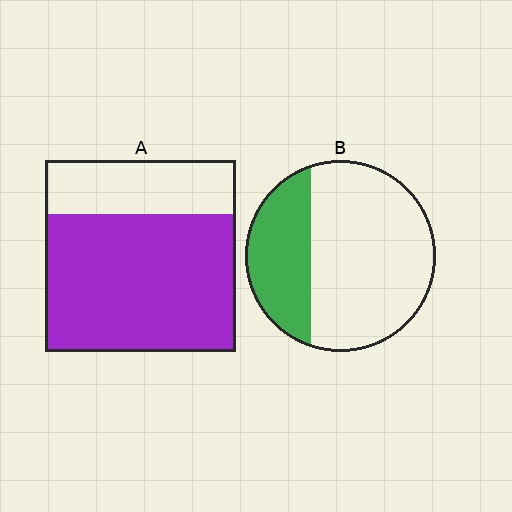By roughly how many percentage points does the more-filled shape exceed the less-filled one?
By roughly 40 percentage points (A over B).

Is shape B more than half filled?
No.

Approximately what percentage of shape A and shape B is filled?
A is approximately 70% and B is approximately 30%.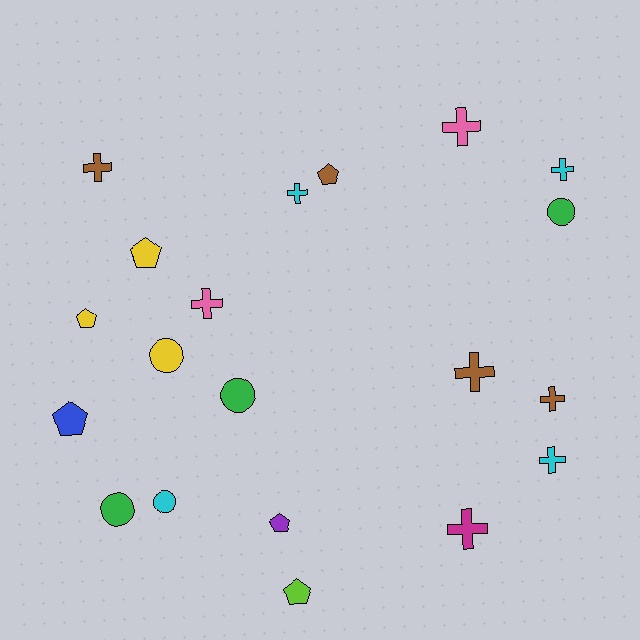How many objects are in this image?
There are 20 objects.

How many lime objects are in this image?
There is 1 lime object.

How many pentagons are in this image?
There are 6 pentagons.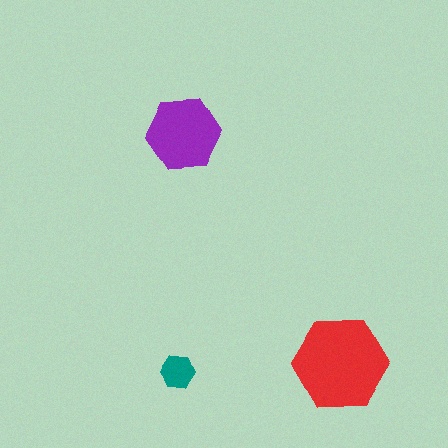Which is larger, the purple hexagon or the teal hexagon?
The purple one.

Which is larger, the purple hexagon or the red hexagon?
The red one.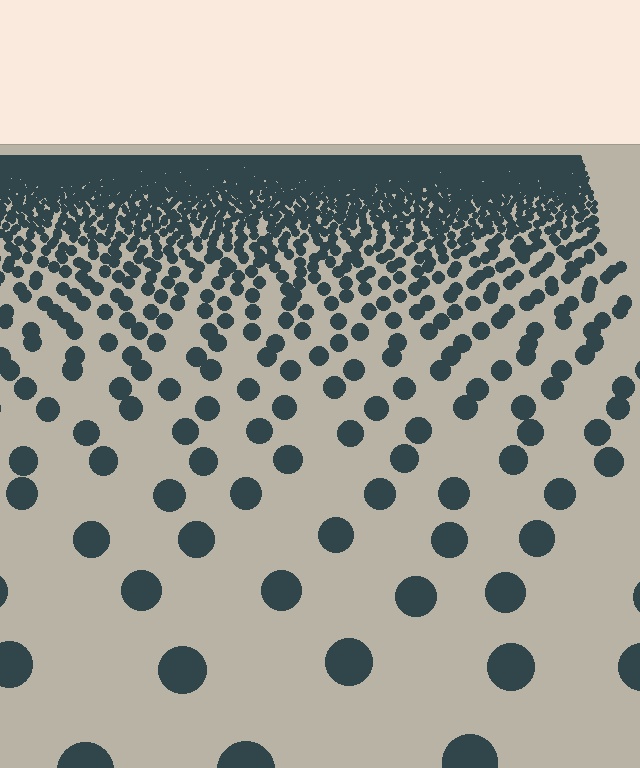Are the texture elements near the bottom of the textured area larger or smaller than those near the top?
Larger. Near the bottom, elements are closer to the viewer and appear at a bigger on-screen size.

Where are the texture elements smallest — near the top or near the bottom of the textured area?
Near the top.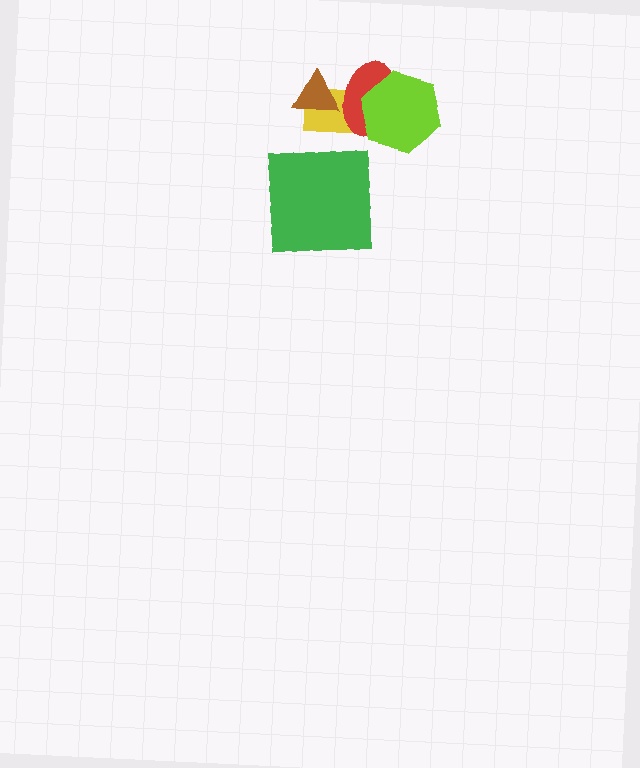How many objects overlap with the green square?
0 objects overlap with the green square.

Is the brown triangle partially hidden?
No, no other shape covers it.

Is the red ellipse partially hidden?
Yes, it is partially covered by another shape.